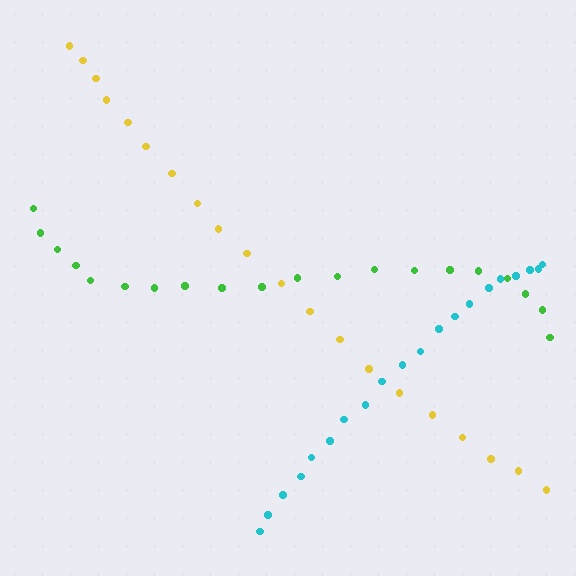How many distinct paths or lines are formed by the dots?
There are 3 distinct paths.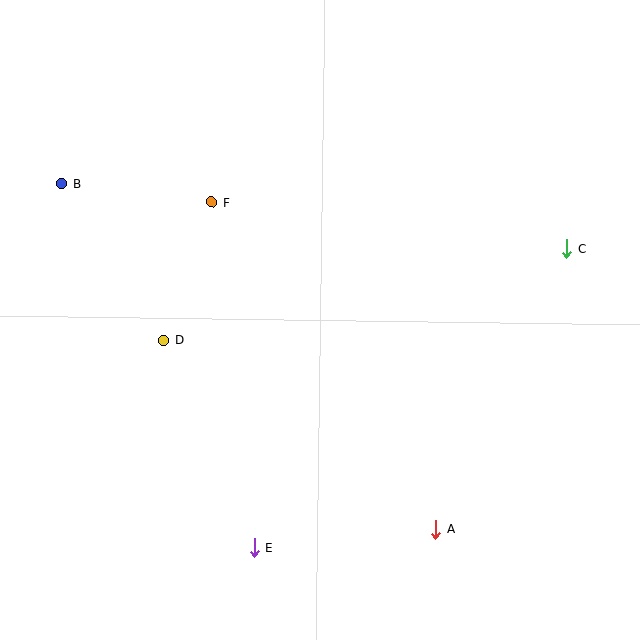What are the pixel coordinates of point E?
Point E is at (254, 548).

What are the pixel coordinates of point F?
Point F is at (211, 202).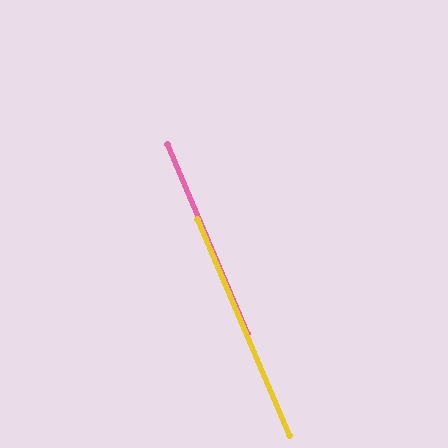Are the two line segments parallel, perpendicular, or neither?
Parallel — their directions differ by only 0.0°.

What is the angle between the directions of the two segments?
Approximately 0 degrees.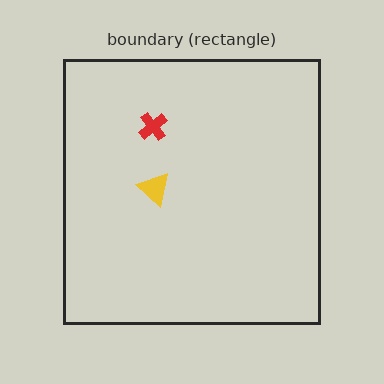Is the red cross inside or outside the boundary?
Inside.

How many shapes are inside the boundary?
2 inside, 0 outside.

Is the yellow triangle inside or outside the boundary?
Inside.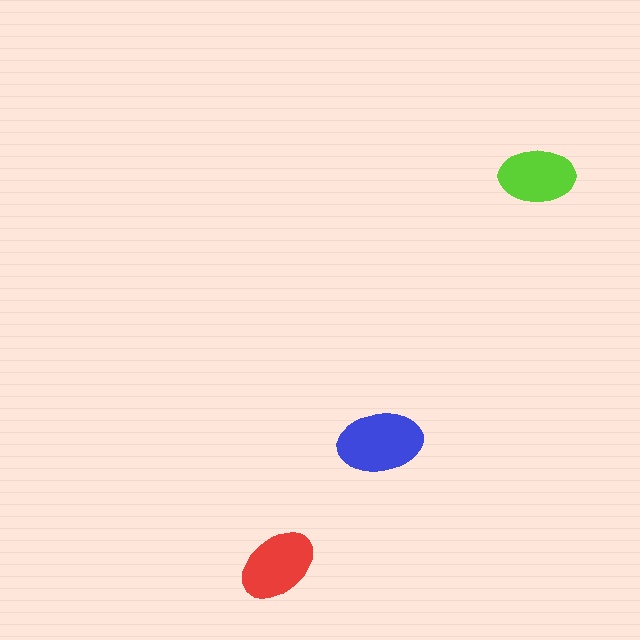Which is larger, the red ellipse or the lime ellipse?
The red one.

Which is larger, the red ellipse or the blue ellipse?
The blue one.